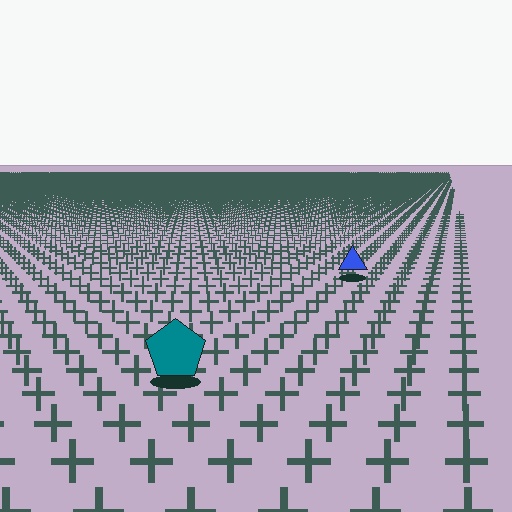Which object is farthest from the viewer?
The blue triangle is farthest from the viewer. It appears smaller and the ground texture around it is denser.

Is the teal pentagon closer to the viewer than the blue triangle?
Yes. The teal pentagon is closer — you can tell from the texture gradient: the ground texture is coarser near it.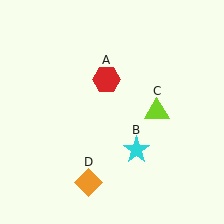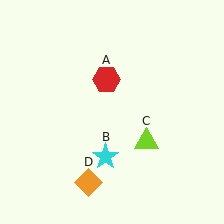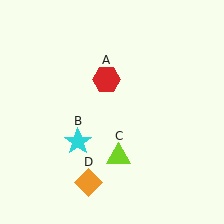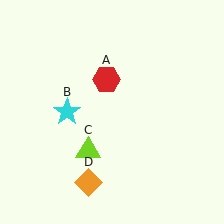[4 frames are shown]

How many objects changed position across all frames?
2 objects changed position: cyan star (object B), lime triangle (object C).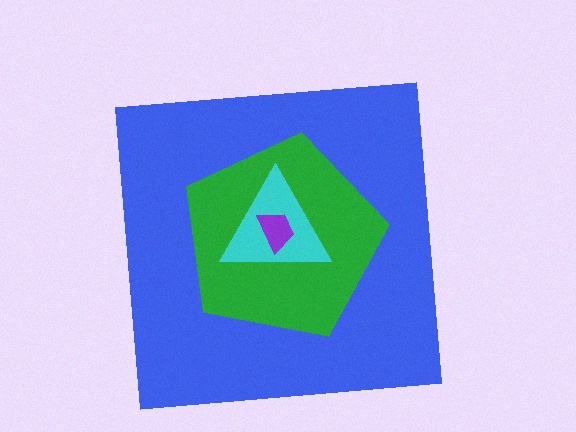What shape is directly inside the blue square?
The green pentagon.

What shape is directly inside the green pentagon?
The cyan triangle.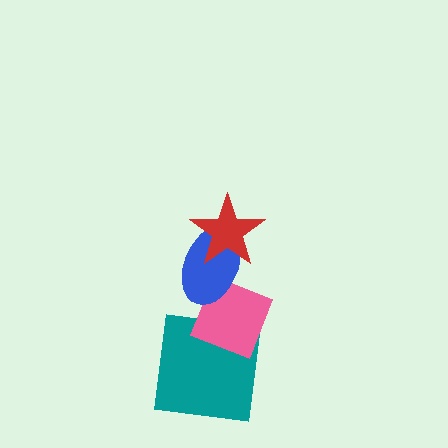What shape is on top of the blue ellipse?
The red star is on top of the blue ellipse.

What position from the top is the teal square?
The teal square is 4th from the top.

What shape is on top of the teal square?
The pink diamond is on top of the teal square.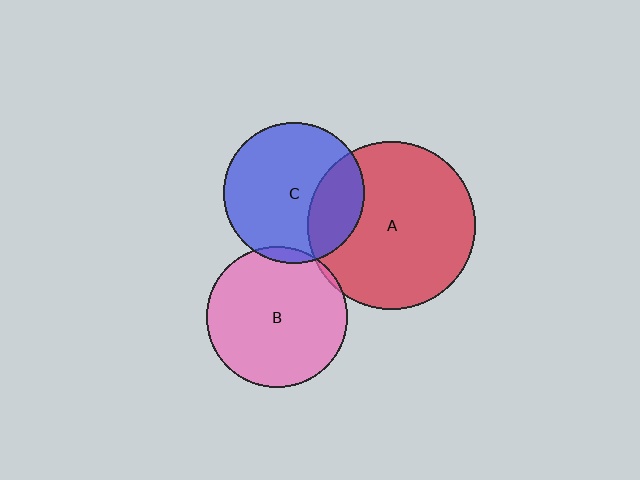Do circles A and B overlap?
Yes.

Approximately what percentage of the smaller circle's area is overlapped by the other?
Approximately 5%.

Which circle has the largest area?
Circle A (red).